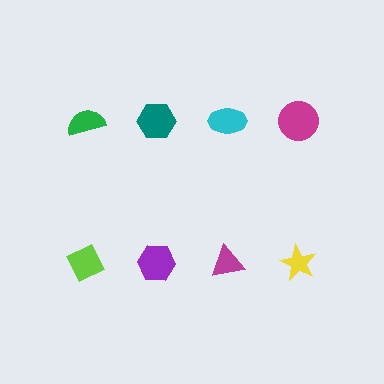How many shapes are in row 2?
4 shapes.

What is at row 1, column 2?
A teal hexagon.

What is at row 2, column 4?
A yellow star.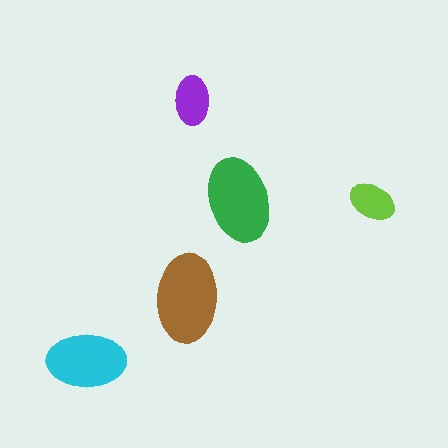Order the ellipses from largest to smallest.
the brown one, the green one, the cyan one, the purple one, the lime one.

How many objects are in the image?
There are 5 objects in the image.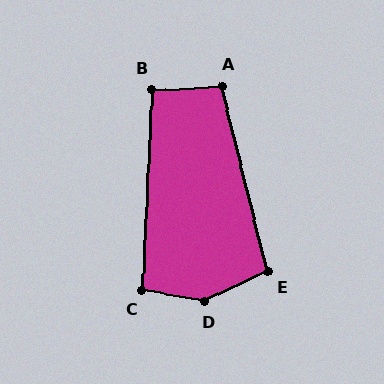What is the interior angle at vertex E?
Approximately 101 degrees (obtuse).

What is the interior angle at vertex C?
Approximately 98 degrees (obtuse).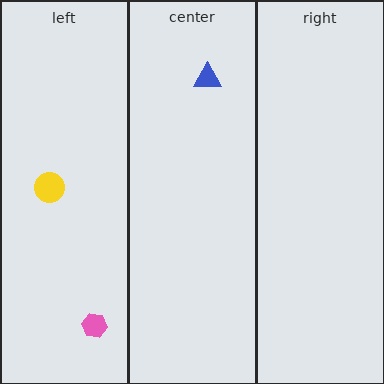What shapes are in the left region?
The yellow circle, the pink hexagon.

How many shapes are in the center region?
1.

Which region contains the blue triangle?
The center region.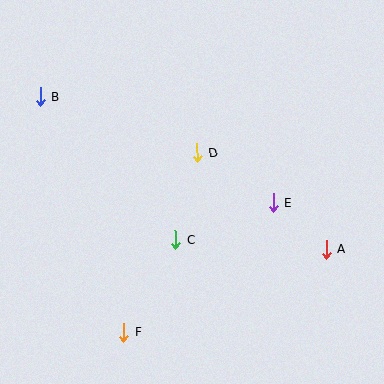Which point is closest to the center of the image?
Point D at (197, 153) is closest to the center.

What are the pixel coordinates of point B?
Point B is at (40, 97).